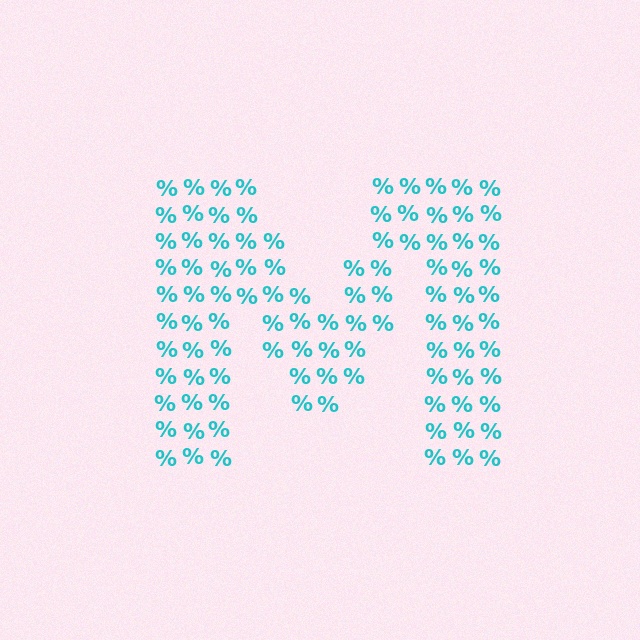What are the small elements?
The small elements are percent signs.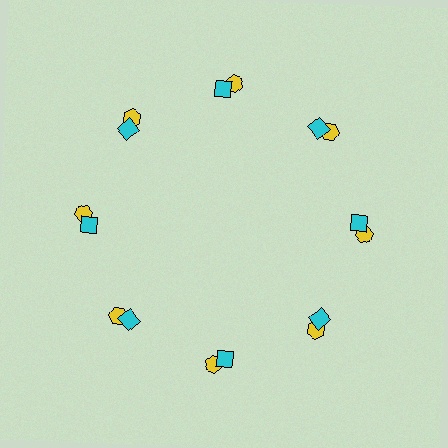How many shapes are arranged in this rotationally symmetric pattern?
There are 16 shapes, arranged in 8 groups of 2.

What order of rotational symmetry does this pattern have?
This pattern has 8-fold rotational symmetry.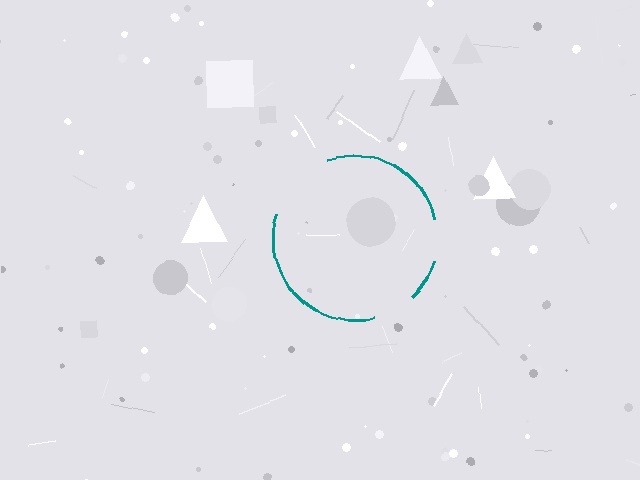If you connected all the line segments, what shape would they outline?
They would outline a circle.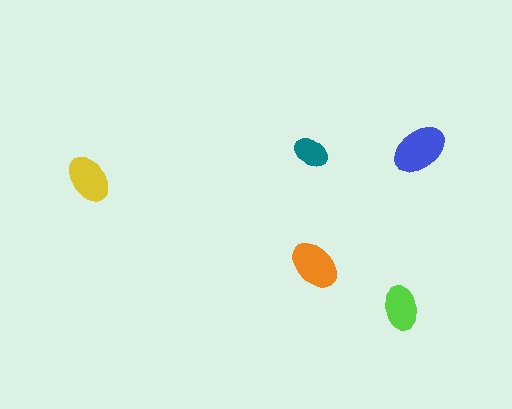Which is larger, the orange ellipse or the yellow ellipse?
The orange one.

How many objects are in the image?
There are 5 objects in the image.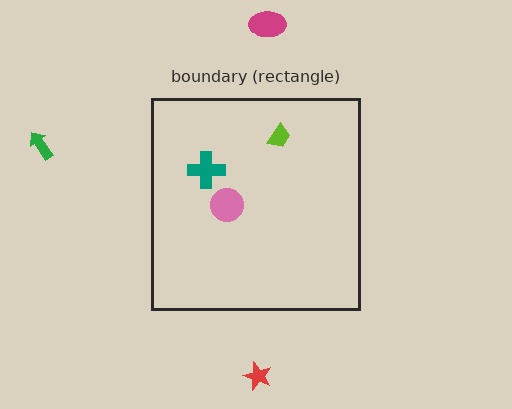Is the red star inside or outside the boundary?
Outside.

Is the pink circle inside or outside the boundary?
Inside.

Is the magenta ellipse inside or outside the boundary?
Outside.